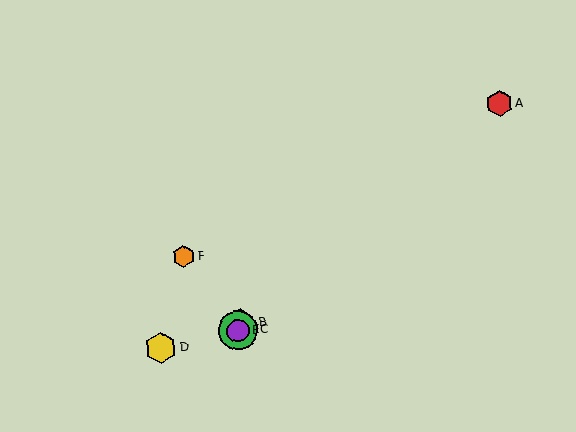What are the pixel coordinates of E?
Object E is at (238, 331).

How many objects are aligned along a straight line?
3 objects (B, C, E) are aligned along a straight line.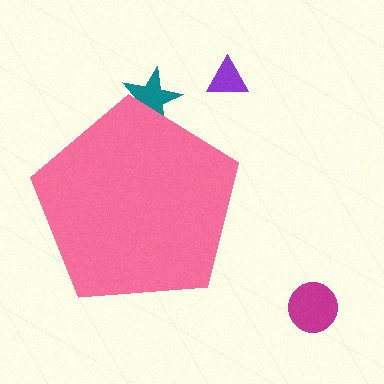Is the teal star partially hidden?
Yes, the teal star is partially hidden behind the pink pentagon.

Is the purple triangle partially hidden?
No, the purple triangle is fully visible.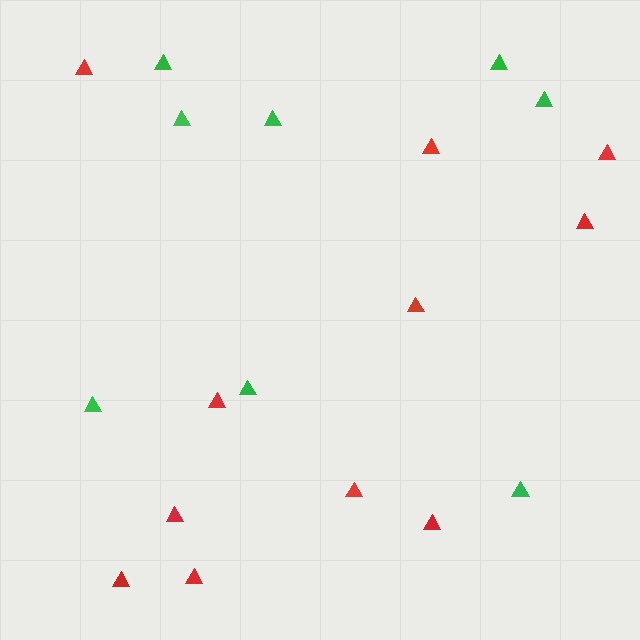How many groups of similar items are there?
There are 2 groups: one group of red triangles (11) and one group of green triangles (8).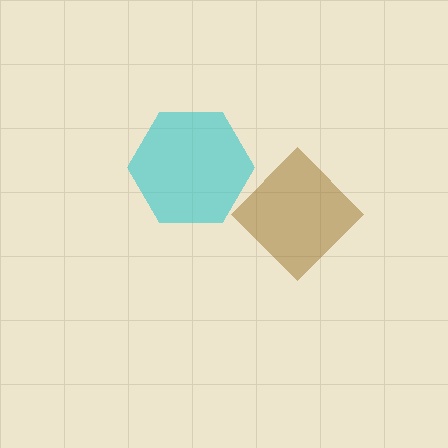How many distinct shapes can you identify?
There are 2 distinct shapes: a cyan hexagon, a brown diamond.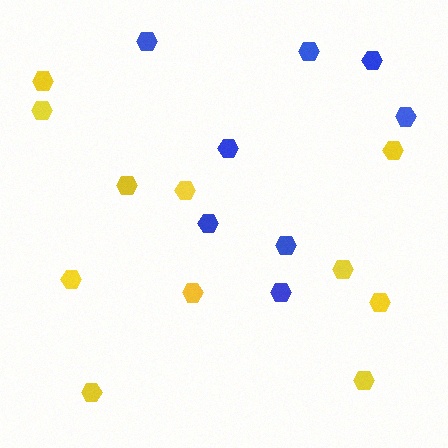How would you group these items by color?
There are 2 groups: one group of blue hexagons (8) and one group of yellow hexagons (11).